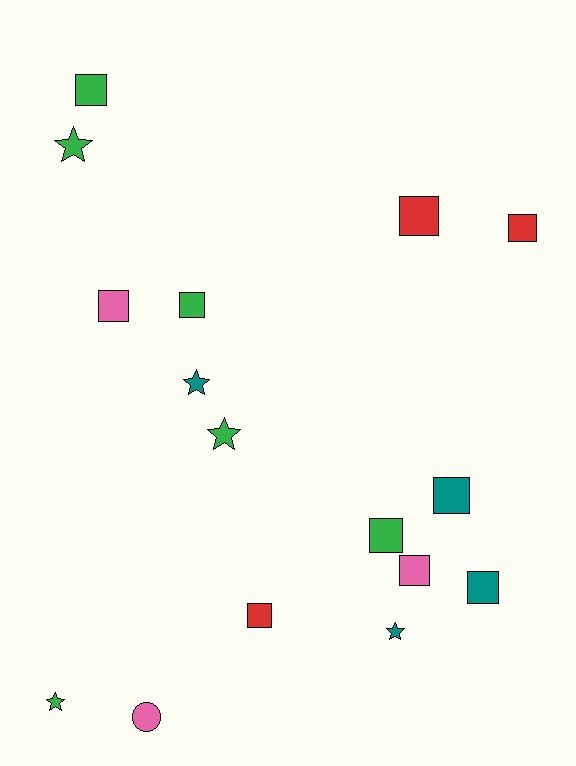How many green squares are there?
There are 3 green squares.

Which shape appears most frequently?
Square, with 10 objects.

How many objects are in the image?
There are 16 objects.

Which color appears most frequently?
Green, with 6 objects.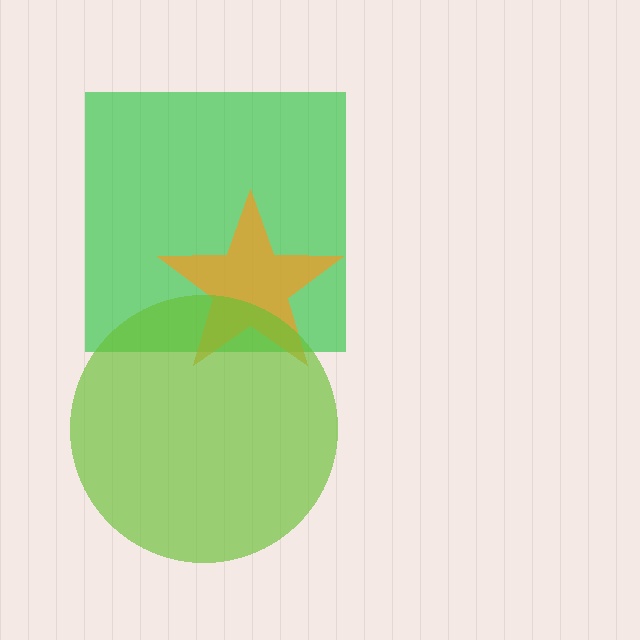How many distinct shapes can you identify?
There are 3 distinct shapes: a green square, an orange star, a lime circle.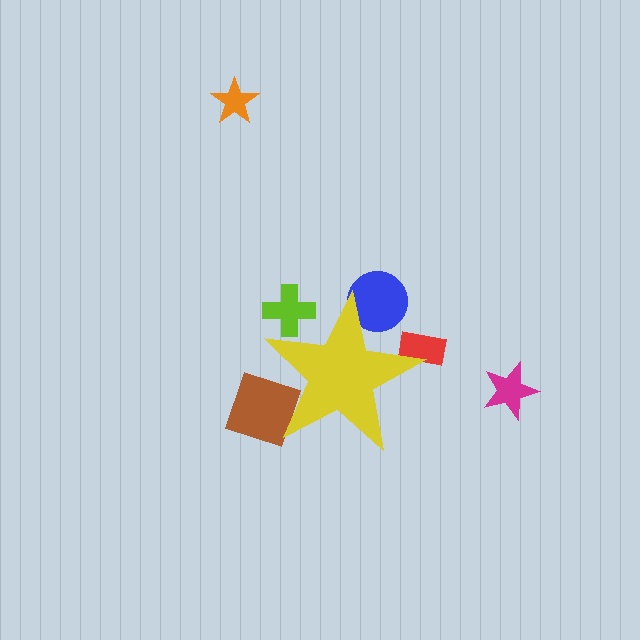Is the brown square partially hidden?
Yes, the brown square is partially hidden behind the yellow star.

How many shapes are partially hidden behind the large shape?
4 shapes are partially hidden.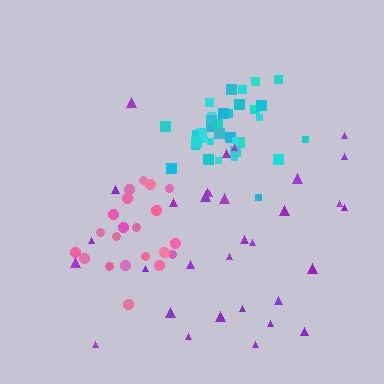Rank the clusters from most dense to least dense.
cyan, pink, purple.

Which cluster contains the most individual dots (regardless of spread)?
Cyan (35).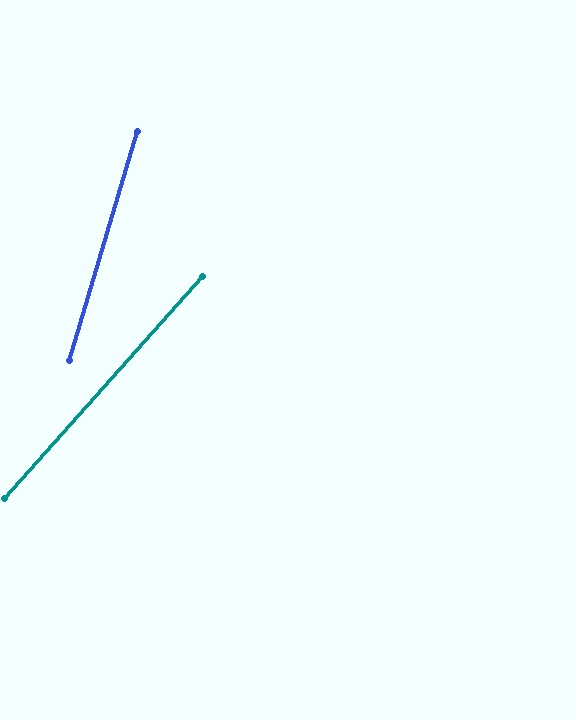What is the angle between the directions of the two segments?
Approximately 25 degrees.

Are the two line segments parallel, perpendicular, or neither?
Neither parallel nor perpendicular — they differ by about 25°.